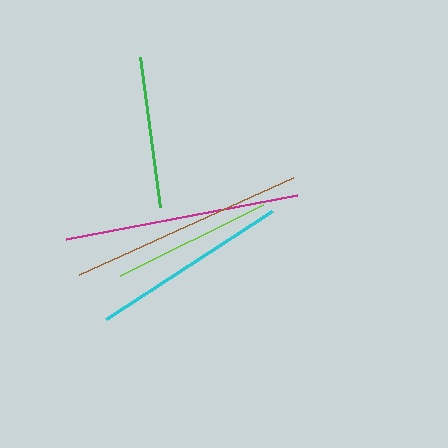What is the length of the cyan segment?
The cyan segment is approximately 199 pixels long.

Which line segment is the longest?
The brown line is the longest at approximately 235 pixels.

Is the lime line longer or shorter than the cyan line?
The cyan line is longer than the lime line.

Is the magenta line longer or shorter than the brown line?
The brown line is longer than the magenta line.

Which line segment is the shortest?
The green line is the shortest at approximately 152 pixels.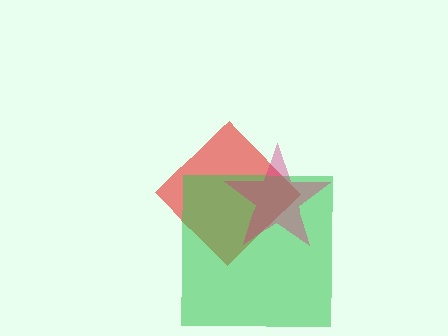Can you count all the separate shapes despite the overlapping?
Yes, there are 3 separate shapes.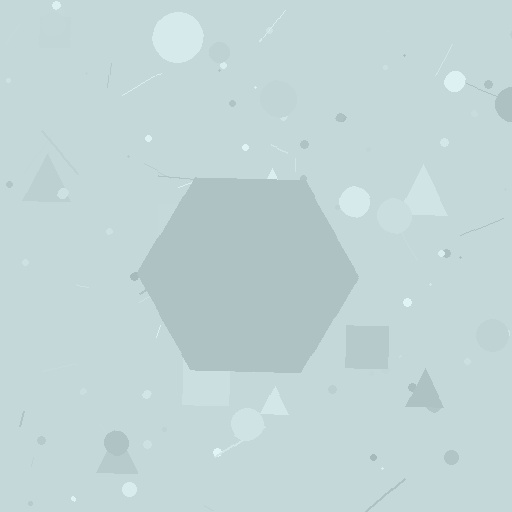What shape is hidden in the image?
A hexagon is hidden in the image.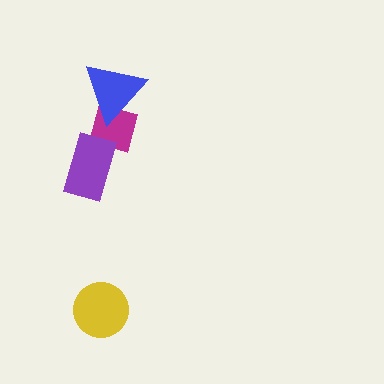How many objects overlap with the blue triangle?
1 object overlaps with the blue triangle.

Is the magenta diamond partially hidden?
Yes, it is partially covered by another shape.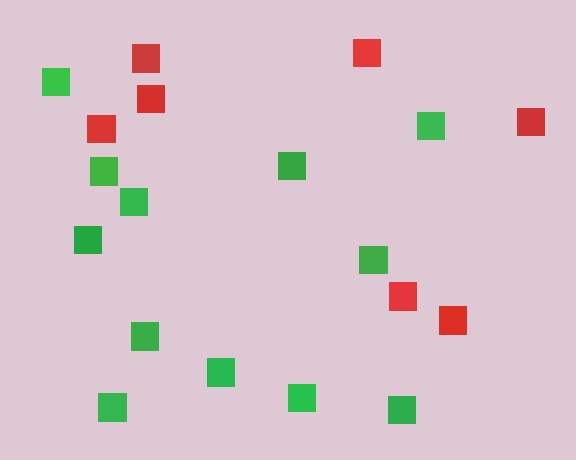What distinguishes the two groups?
There are 2 groups: one group of green squares (12) and one group of red squares (7).